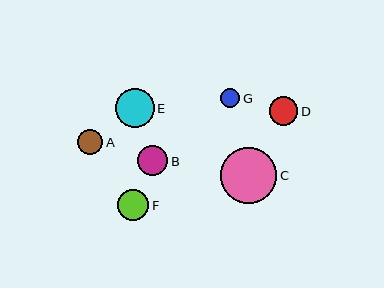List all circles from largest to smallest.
From largest to smallest: C, E, F, B, D, A, G.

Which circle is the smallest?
Circle G is the smallest with a size of approximately 19 pixels.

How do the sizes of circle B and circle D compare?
Circle B and circle D are approximately the same size.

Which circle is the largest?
Circle C is the largest with a size of approximately 56 pixels.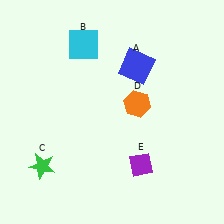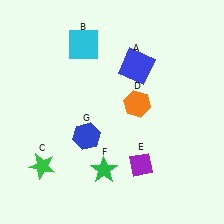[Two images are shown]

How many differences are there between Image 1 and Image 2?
There are 2 differences between the two images.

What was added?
A green star (F), a blue hexagon (G) were added in Image 2.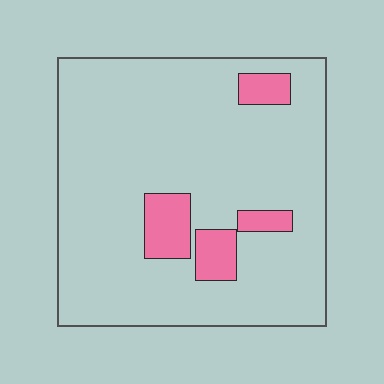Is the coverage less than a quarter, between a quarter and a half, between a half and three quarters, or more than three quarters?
Less than a quarter.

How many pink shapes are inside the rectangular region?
4.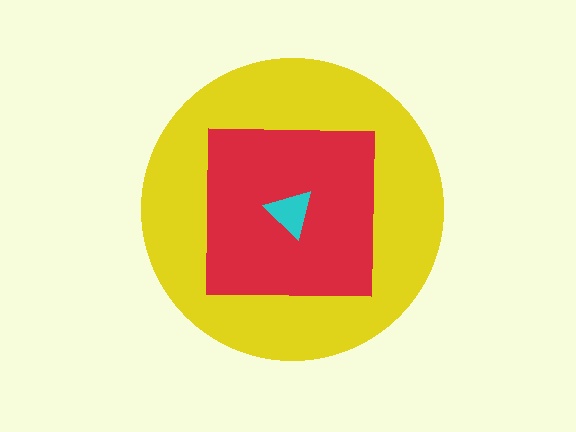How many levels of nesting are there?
3.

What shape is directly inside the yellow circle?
The red square.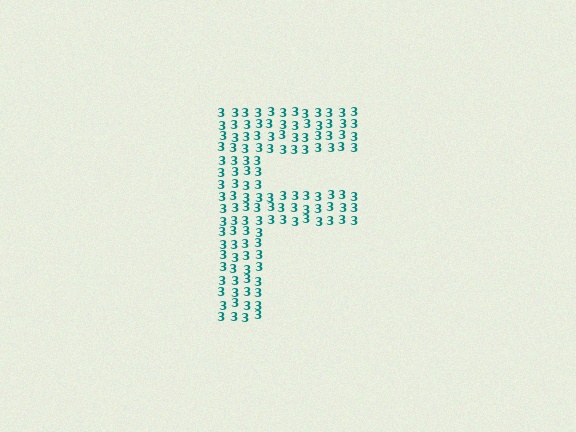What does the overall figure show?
The overall figure shows the letter F.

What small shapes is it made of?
It is made of small digit 3's.